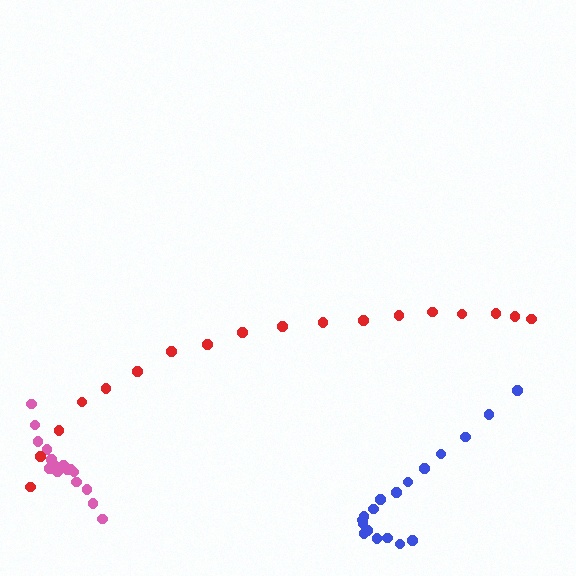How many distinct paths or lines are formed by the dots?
There are 3 distinct paths.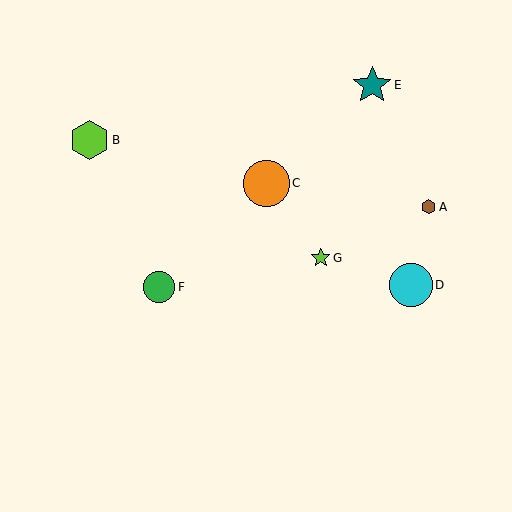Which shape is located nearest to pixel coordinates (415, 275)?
The cyan circle (labeled D) at (411, 285) is nearest to that location.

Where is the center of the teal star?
The center of the teal star is at (372, 85).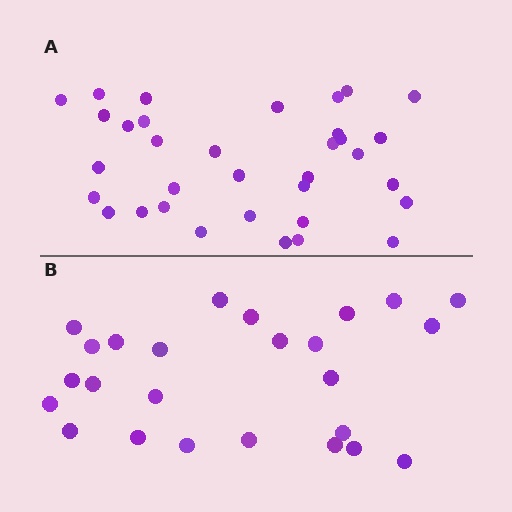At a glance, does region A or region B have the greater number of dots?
Region A (the top region) has more dots.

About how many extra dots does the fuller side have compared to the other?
Region A has roughly 8 or so more dots than region B.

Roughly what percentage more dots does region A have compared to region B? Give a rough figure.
About 35% more.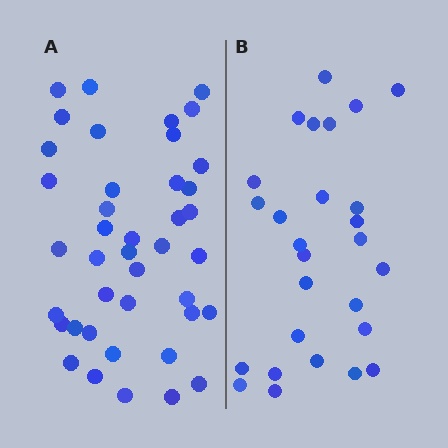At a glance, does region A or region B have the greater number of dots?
Region A (the left region) has more dots.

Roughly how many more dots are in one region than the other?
Region A has approximately 15 more dots than region B.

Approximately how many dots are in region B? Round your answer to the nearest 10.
About 30 dots. (The exact count is 27, which rounds to 30.)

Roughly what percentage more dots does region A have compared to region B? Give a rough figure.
About 50% more.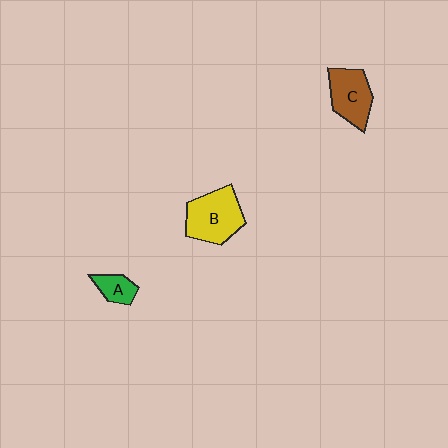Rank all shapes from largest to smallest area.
From largest to smallest: B (yellow), C (brown), A (green).